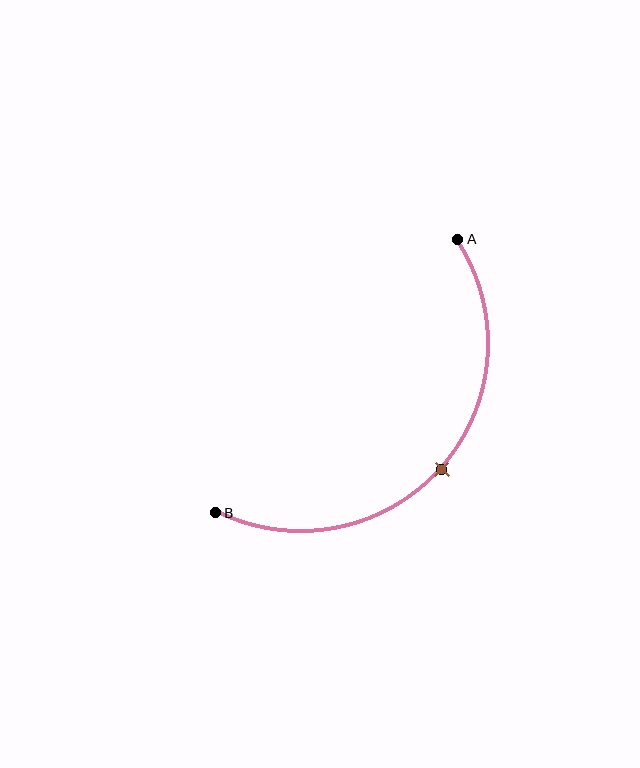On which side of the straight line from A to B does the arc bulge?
The arc bulges below and to the right of the straight line connecting A and B.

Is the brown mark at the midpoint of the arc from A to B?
Yes. The brown mark lies on the arc at equal arc-length from both A and B — it is the arc midpoint.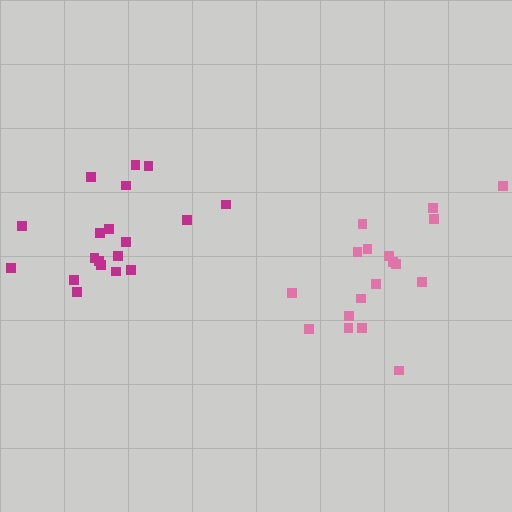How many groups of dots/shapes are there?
There are 2 groups.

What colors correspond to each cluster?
The clusters are colored: pink, magenta.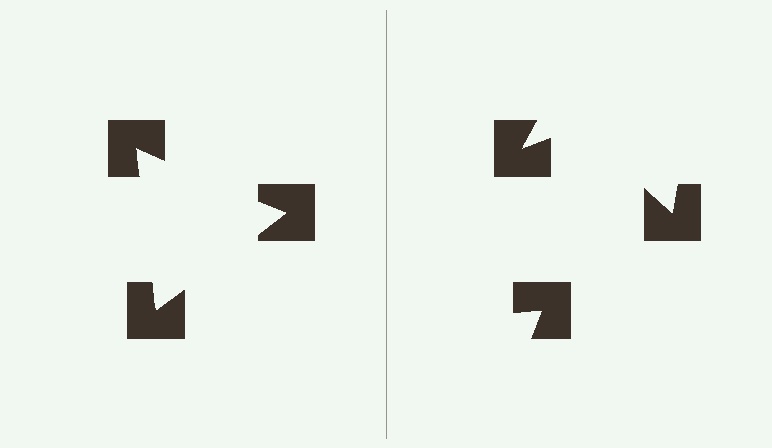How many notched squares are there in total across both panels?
6 — 3 on each side.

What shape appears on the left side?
An illusory triangle.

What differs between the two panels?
The notched squares are positioned identically on both sides; only the wedge orientations differ. On the left they align to a triangle; on the right they are misaligned.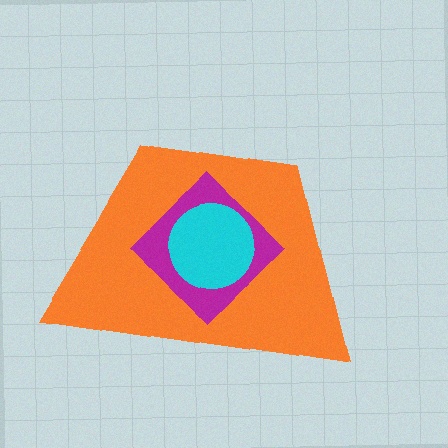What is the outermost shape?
The orange trapezoid.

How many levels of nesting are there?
3.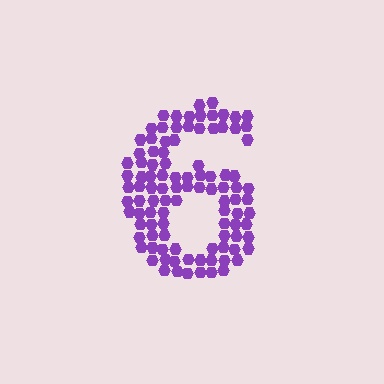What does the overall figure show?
The overall figure shows the digit 6.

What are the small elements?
The small elements are hexagons.